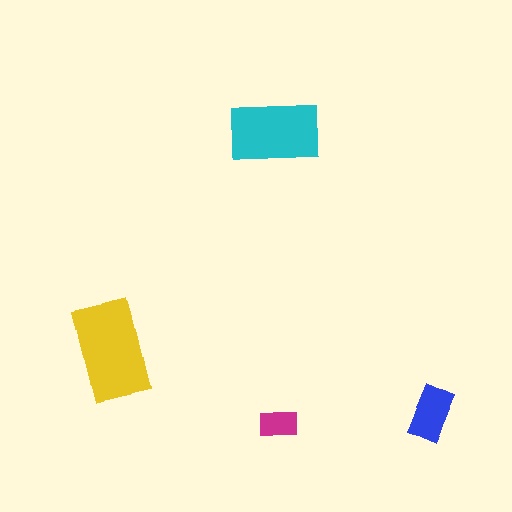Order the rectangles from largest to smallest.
the yellow one, the cyan one, the blue one, the magenta one.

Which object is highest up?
The cyan rectangle is topmost.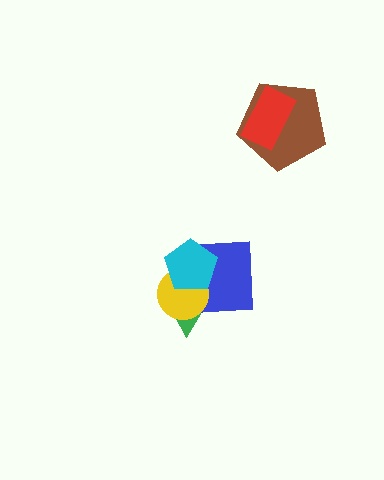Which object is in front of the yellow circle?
The cyan pentagon is in front of the yellow circle.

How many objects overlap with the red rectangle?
1 object overlaps with the red rectangle.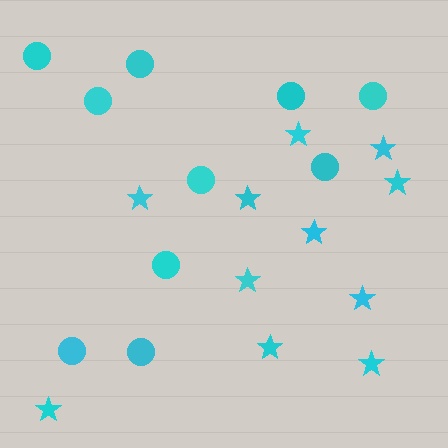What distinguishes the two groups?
There are 2 groups: one group of circles (10) and one group of stars (11).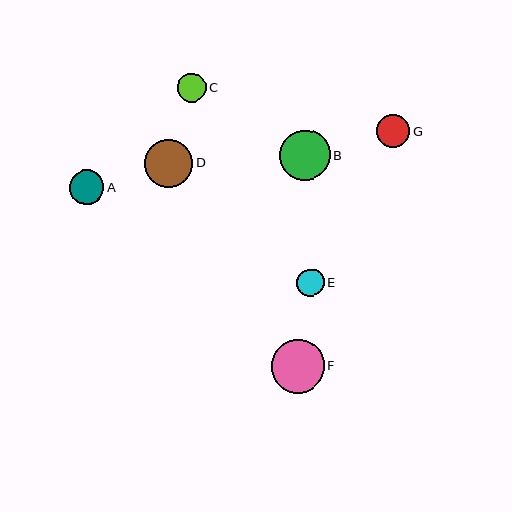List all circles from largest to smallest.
From largest to smallest: F, B, D, A, G, C, E.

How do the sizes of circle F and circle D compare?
Circle F and circle D are approximately the same size.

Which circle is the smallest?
Circle E is the smallest with a size of approximately 28 pixels.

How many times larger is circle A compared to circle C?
Circle A is approximately 1.2 times the size of circle C.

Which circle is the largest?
Circle F is the largest with a size of approximately 53 pixels.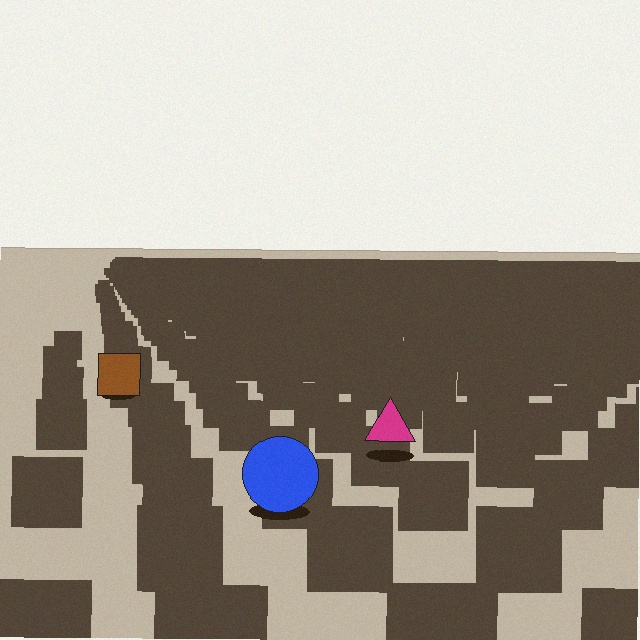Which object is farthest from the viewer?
The brown square is farthest from the viewer. It appears smaller and the ground texture around it is denser.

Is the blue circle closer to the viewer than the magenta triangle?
Yes. The blue circle is closer — you can tell from the texture gradient: the ground texture is coarser near it.